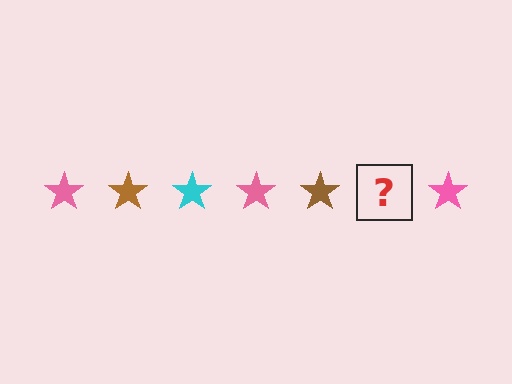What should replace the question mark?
The question mark should be replaced with a cyan star.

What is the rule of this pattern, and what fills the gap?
The rule is that the pattern cycles through pink, brown, cyan stars. The gap should be filled with a cyan star.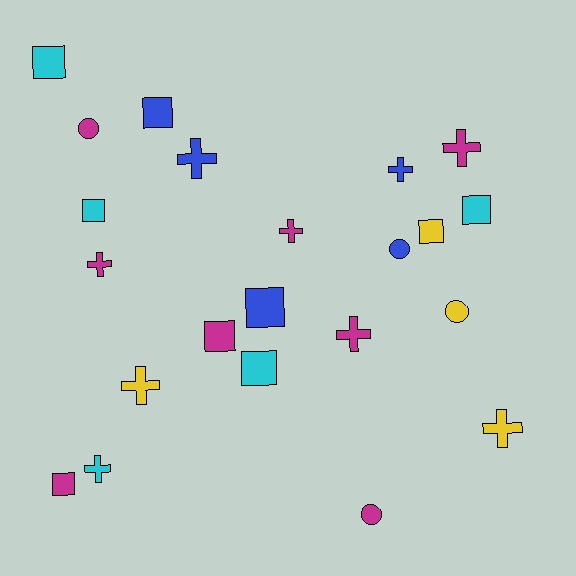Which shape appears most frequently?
Square, with 9 objects.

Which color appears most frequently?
Magenta, with 8 objects.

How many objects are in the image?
There are 22 objects.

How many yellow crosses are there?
There are 2 yellow crosses.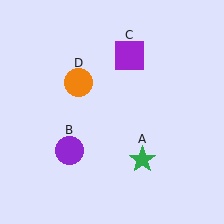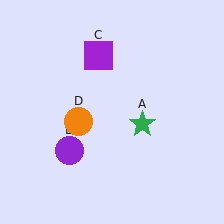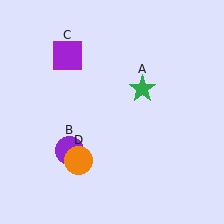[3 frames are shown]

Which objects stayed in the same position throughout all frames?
Purple circle (object B) remained stationary.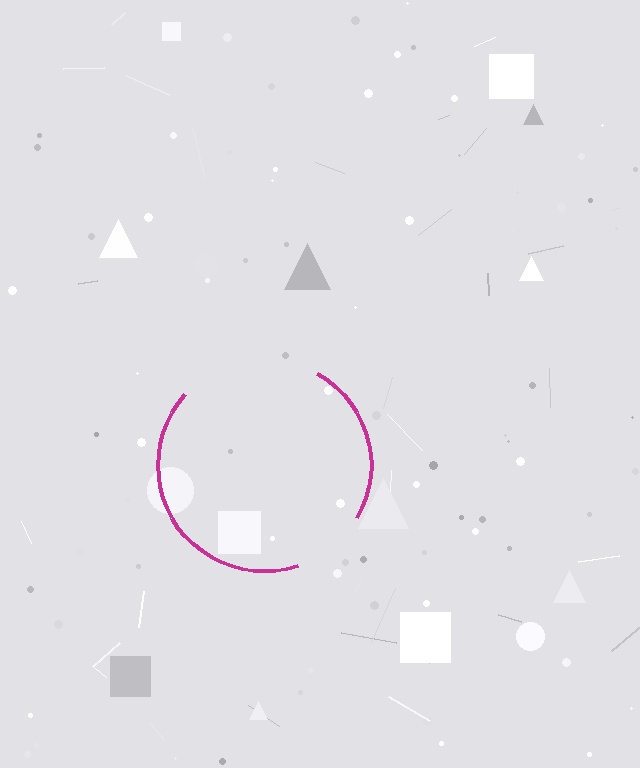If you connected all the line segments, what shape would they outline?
They would outline a circle.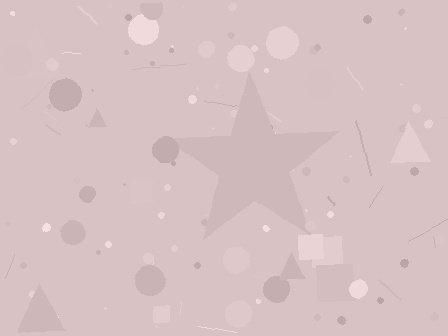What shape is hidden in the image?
A star is hidden in the image.